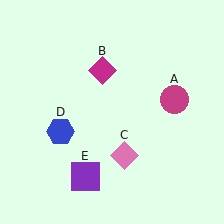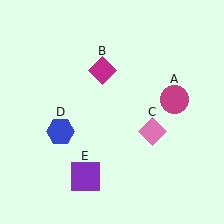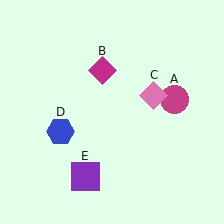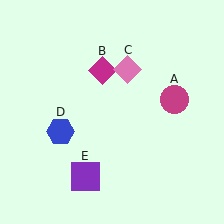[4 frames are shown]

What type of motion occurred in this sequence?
The pink diamond (object C) rotated counterclockwise around the center of the scene.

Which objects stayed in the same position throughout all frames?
Magenta circle (object A) and magenta diamond (object B) and blue hexagon (object D) and purple square (object E) remained stationary.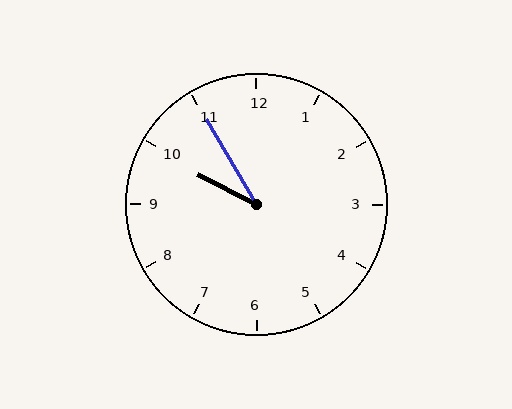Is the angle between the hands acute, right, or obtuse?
It is acute.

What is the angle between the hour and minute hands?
Approximately 32 degrees.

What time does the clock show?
9:55.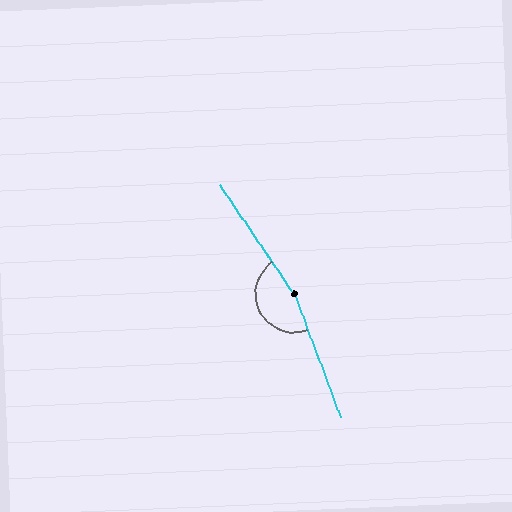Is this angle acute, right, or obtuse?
It is obtuse.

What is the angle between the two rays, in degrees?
Approximately 166 degrees.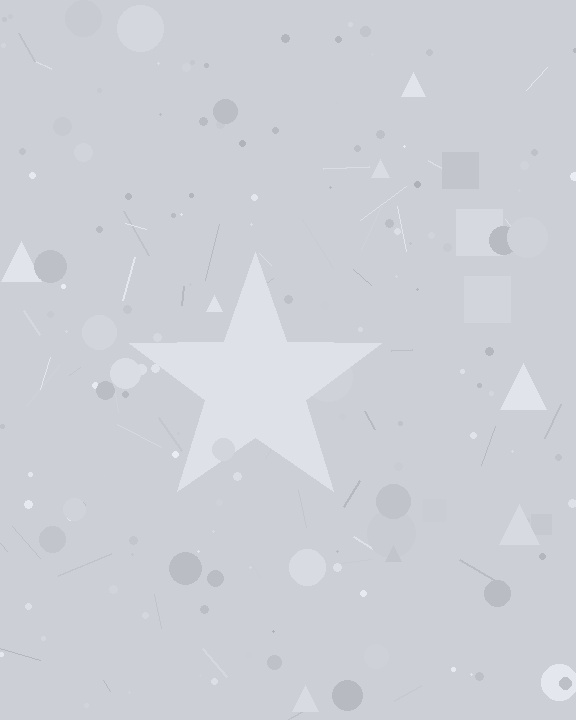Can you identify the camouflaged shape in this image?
The camouflaged shape is a star.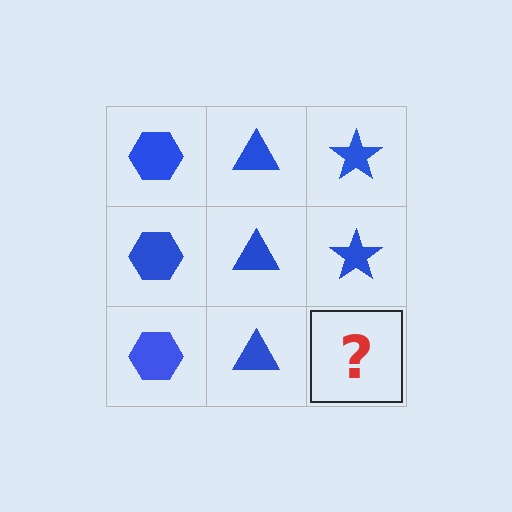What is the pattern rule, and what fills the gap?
The rule is that each column has a consistent shape. The gap should be filled with a blue star.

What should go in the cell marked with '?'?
The missing cell should contain a blue star.